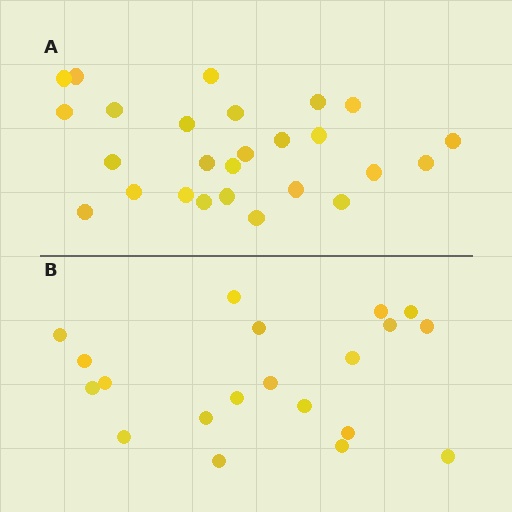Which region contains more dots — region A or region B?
Region A (the top region) has more dots.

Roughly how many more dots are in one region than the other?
Region A has about 6 more dots than region B.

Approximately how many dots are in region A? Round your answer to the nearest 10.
About 30 dots. (The exact count is 26, which rounds to 30.)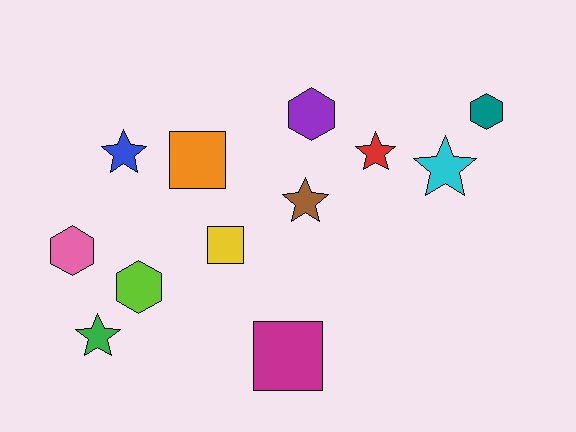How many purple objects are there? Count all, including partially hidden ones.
There is 1 purple object.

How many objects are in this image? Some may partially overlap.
There are 12 objects.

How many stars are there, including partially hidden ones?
There are 5 stars.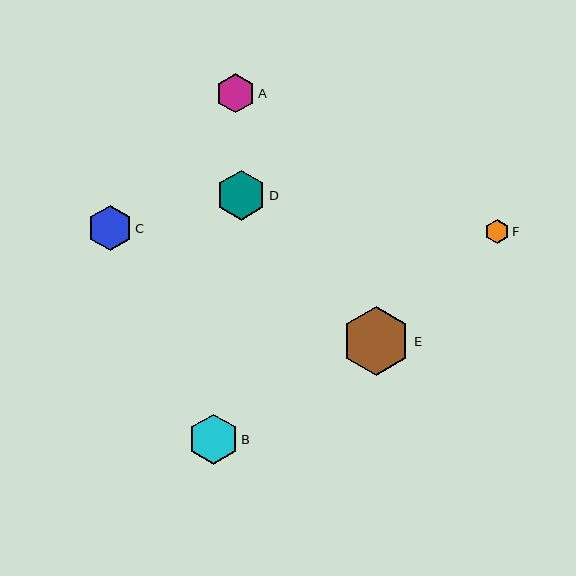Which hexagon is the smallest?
Hexagon F is the smallest with a size of approximately 24 pixels.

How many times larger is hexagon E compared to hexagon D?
Hexagon E is approximately 1.4 times the size of hexagon D.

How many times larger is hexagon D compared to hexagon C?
Hexagon D is approximately 1.1 times the size of hexagon C.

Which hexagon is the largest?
Hexagon E is the largest with a size of approximately 69 pixels.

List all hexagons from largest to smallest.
From largest to smallest: E, D, B, C, A, F.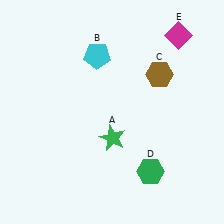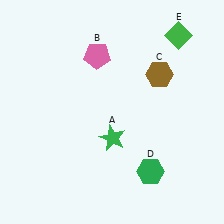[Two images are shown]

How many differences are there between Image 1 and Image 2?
There are 2 differences between the two images.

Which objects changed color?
B changed from cyan to pink. E changed from magenta to green.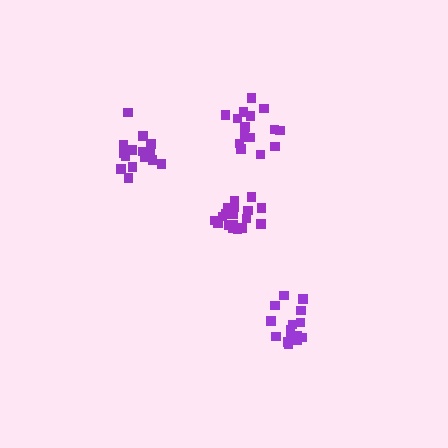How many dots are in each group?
Group 1: 15 dots, Group 2: 15 dots, Group 3: 19 dots, Group 4: 15 dots (64 total).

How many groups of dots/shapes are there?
There are 4 groups.